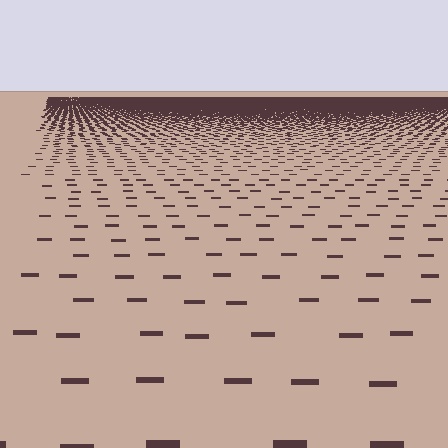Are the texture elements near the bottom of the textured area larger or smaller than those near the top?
Larger. Near the bottom, elements are closer to the viewer and appear at a bigger on-screen size.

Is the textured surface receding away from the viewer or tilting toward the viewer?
The surface is receding away from the viewer. Texture elements get smaller and denser toward the top.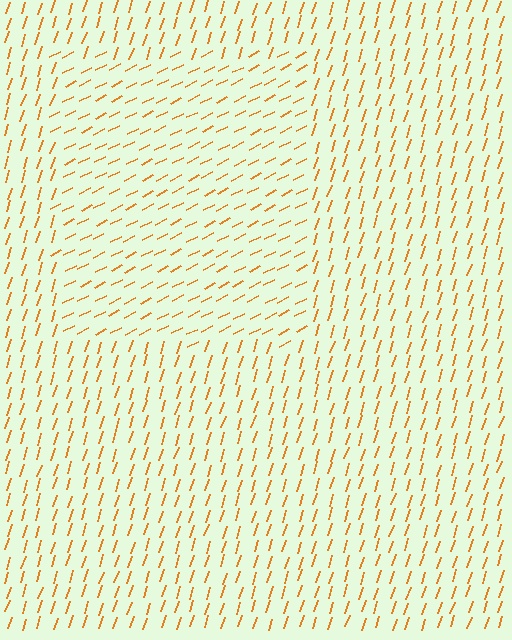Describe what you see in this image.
The image is filled with small orange line segments. A rectangle region in the image has lines oriented differently from the surrounding lines, creating a visible texture boundary.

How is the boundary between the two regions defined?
The boundary is defined purely by a change in line orientation (approximately 45 degrees difference). All lines are the same color and thickness.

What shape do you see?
I see a rectangle.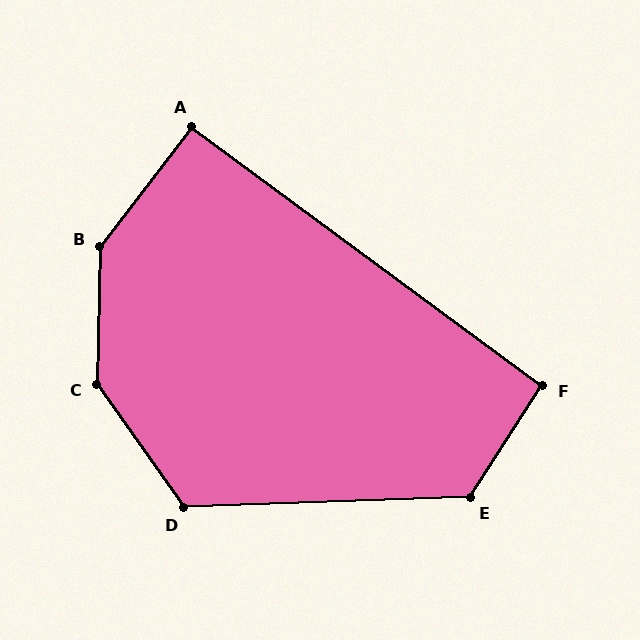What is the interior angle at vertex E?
Approximately 125 degrees (obtuse).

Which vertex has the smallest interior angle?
A, at approximately 91 degrees.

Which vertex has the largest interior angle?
C, at approximately 144 degrees.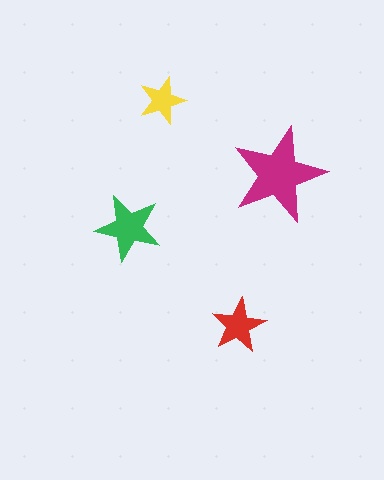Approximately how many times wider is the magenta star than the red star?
About 2 times wider.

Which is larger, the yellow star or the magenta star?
The magenta one.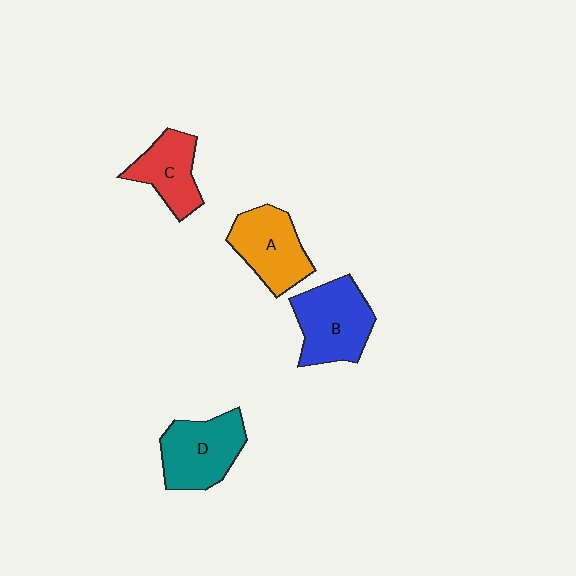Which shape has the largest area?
Shape B (blue).